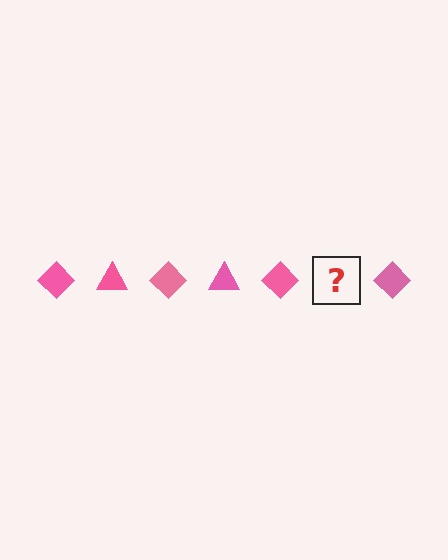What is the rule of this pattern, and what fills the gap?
The rule is that the pattern cycles through diamond, triangle shapes in pink. The gap should be filled with a pink triangle.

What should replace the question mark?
The question mark should be replaced with a pink triangle.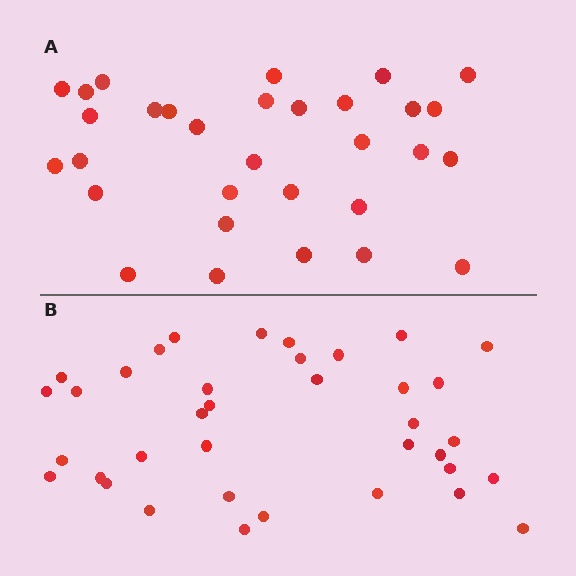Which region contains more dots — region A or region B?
Region B (the bottom region) has more dots.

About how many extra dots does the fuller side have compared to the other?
Region B has about 6 more dots than region A.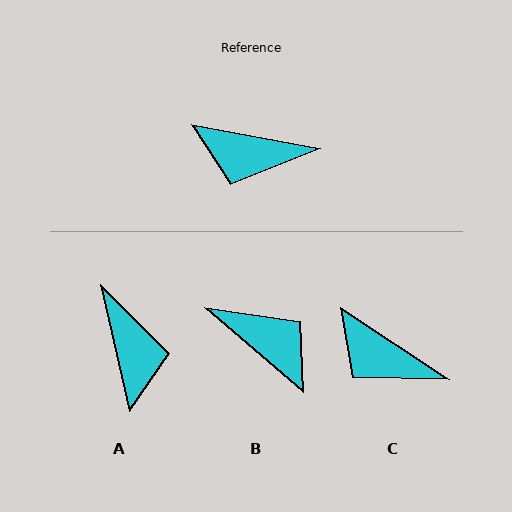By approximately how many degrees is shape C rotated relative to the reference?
Approximately 23 degrees clockwise.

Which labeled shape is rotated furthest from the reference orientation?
B, about 150 degrees away.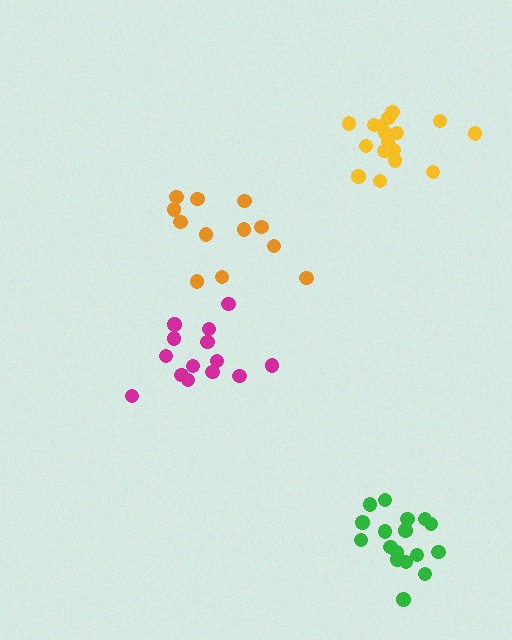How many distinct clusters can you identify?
There are 4 distinct clusters.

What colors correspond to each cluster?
The clusters are colored: magenta, green, orange, yellow.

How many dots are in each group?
Group 1: 14 dots, Group 2: 17 dots, Group 3: 12 dots, Group 4: 18 dots (61 total).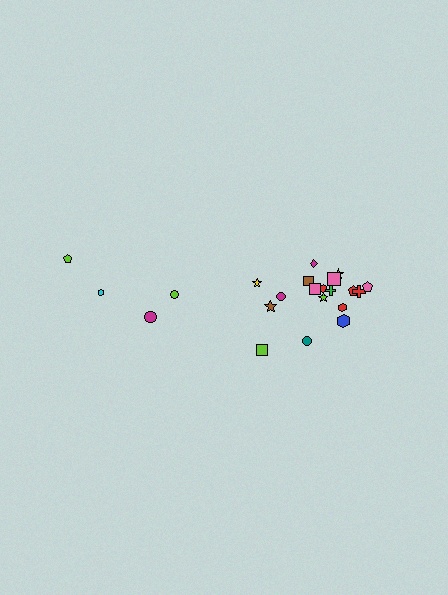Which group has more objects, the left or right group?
The right group.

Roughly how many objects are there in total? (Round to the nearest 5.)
Roughly 20 objects in total.